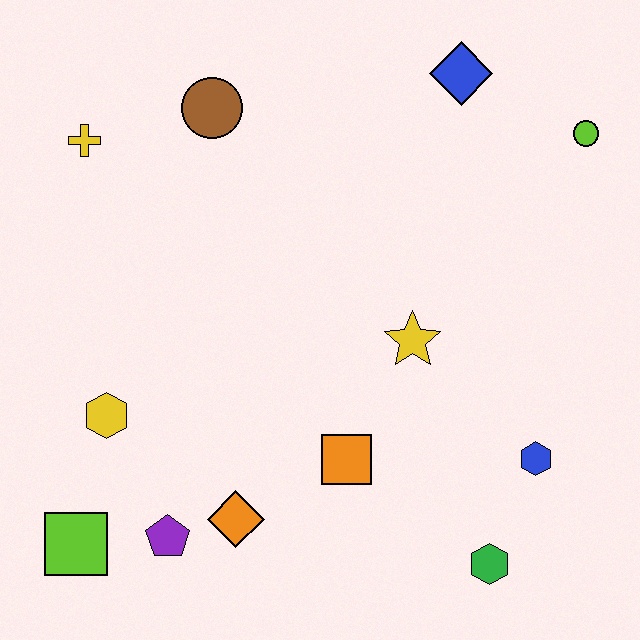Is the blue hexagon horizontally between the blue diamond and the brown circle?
No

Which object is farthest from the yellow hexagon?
The lime circle is farthest from the yellow hexagon.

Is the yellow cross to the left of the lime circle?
Yes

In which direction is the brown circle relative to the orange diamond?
The brown circle is above the orange diamond.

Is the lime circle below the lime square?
No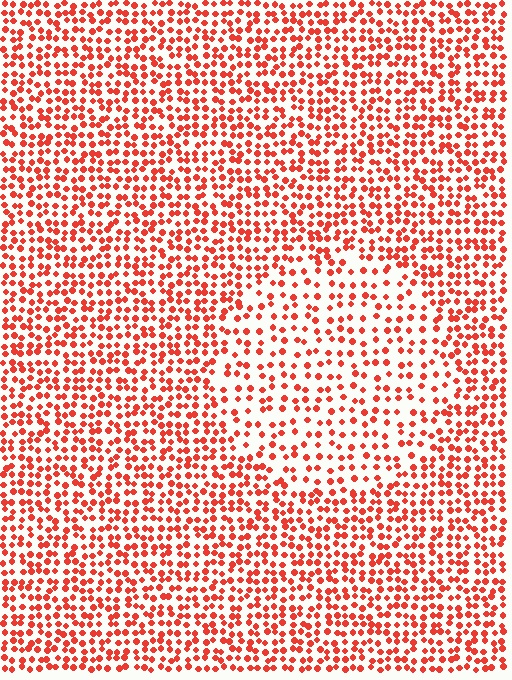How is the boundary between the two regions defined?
The boundary is defined by a change in element density (approximately 1.8x ratio). All elements are the same color, size, and shape.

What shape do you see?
I see a circle.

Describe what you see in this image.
The image contains small red elements arranged at two different densities. A circle-shaped region is visible where the elements are less densely packed than the surrounding area.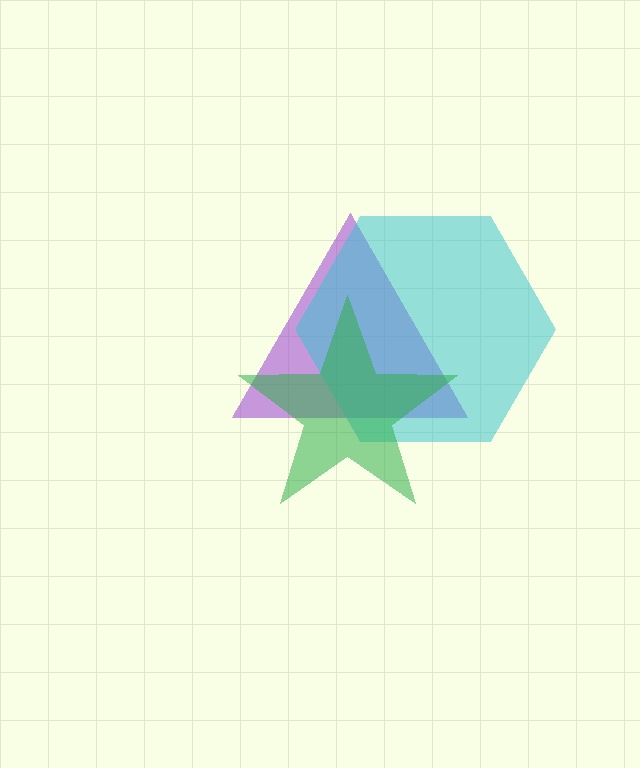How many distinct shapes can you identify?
There are 3 distinct shapes: a purple triangle, a cyan hexagon, a green star.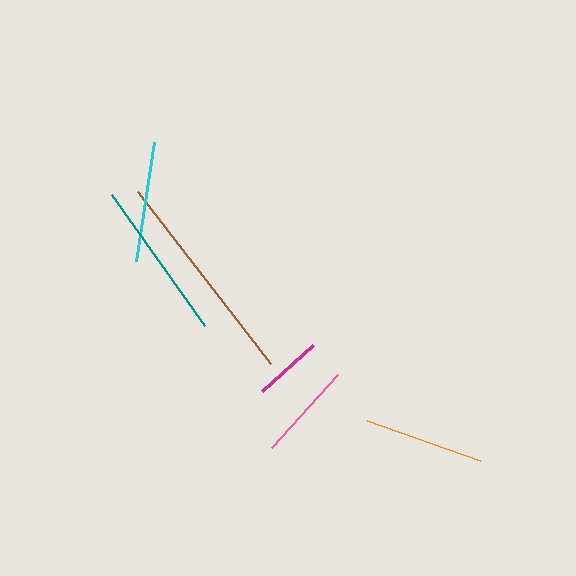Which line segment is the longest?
The brown line is the longest at approximately 218 pixels.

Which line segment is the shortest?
The magenta line is the shortest at approximately 69 pixels.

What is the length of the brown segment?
The brown segment is approximately 218 pixels long.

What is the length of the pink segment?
The pink segment is approximately 98 pixels long.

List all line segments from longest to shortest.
From longest to shortest: brown, teal, orange, cyan, pink, magenta.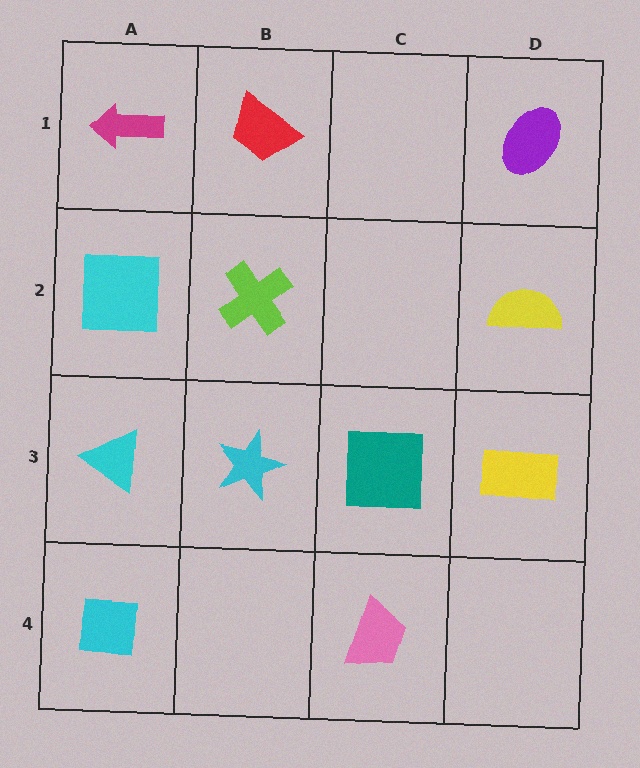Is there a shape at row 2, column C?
No, that cell is empty.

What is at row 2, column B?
A lime cross.